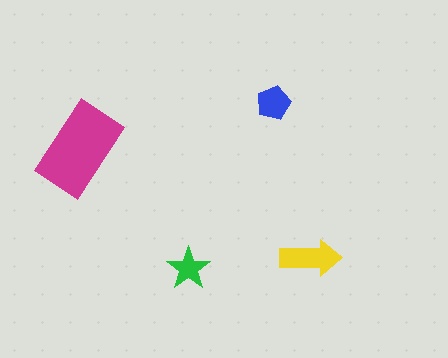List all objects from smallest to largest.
The green star, the blue pentagon, the yellow arrow, the magenta rectangle.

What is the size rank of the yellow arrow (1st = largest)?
2nd.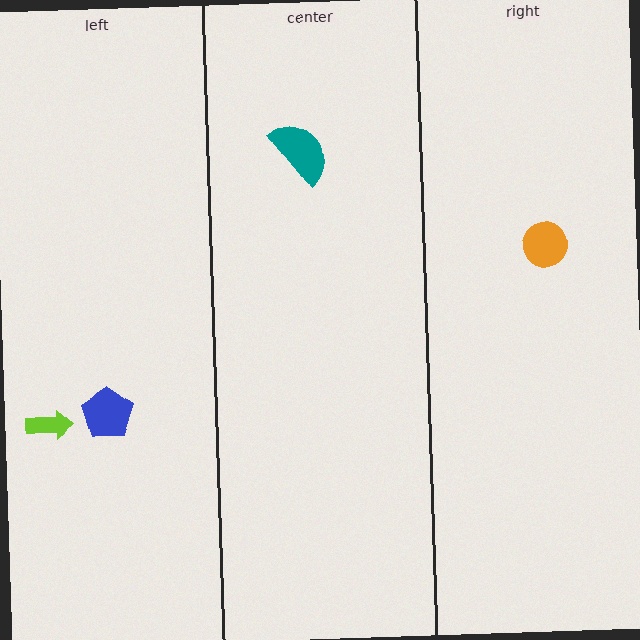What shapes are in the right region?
The orange circle.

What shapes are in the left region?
The blue pentagon, the lime arrow.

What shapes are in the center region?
The teal semicircle.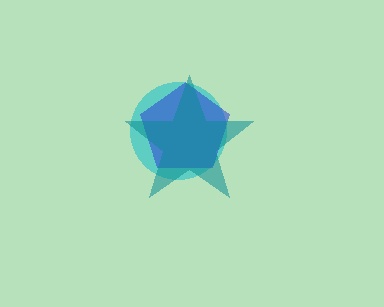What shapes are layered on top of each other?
The layered shapes are: a cyan circle, a blue pentagon, a teal star.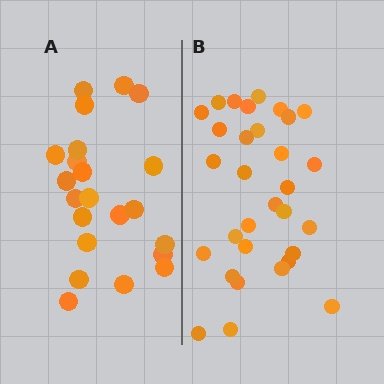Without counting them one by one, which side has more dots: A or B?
Region B (the right region) has more dots.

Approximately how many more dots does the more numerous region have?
Region B has roughly 8 or so more dots than region A.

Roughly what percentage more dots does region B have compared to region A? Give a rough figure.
About 40% more.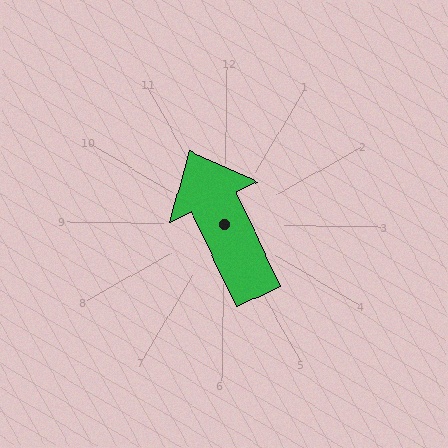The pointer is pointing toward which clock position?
Roughly 11 o'clock.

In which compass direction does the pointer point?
Northwest.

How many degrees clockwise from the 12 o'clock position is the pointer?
Approximately 334 degrees.